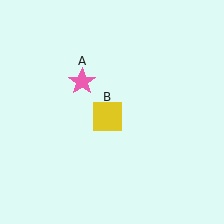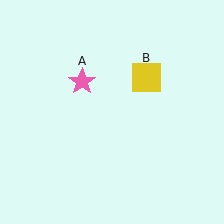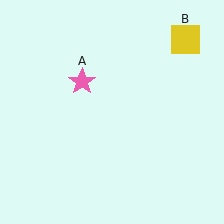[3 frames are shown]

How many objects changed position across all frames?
1 object changed position: yellow square (object B).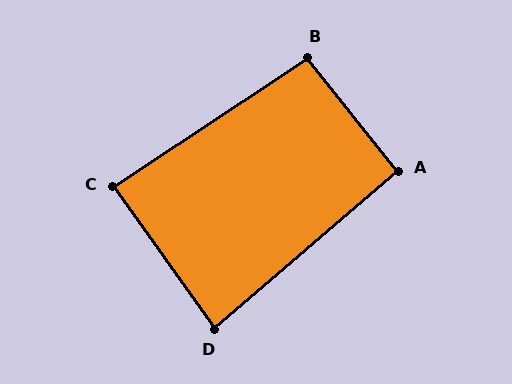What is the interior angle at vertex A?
Approximately 92 degrees (approximately right).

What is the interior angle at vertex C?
Approximately 88 degrees (approximately right).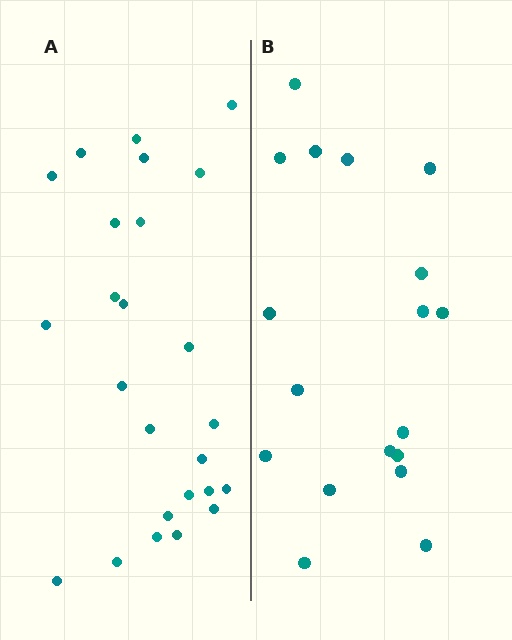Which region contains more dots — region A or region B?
Region A (the left region) has more dots.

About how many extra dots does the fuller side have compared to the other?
Region A has roughly 8 or so more dots than region B.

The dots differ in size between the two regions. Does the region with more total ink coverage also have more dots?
No. Region B has more total ink coverage because its dots are larger, but region A actually contains more individual dots. Total area can be misleading — the number of items is what matters here.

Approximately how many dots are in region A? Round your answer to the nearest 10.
About 20 dots. (The exact count is 25, which rounds to 20.)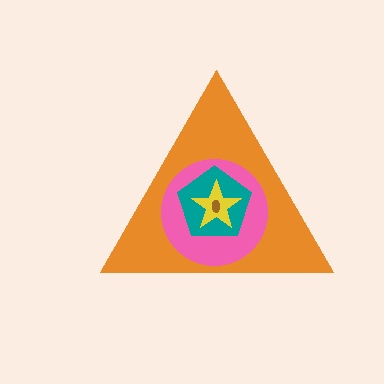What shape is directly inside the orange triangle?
The pink circle.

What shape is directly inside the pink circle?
The teal pentagon.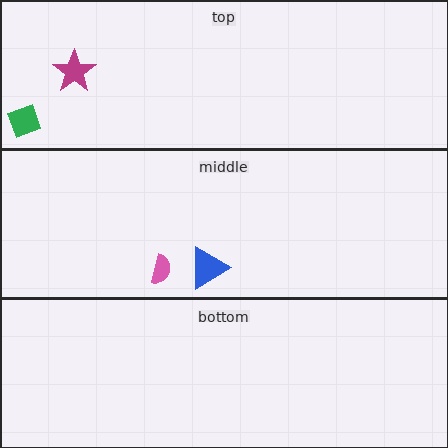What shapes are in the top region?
The magenta star, the green diamond.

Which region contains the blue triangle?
The middle region.